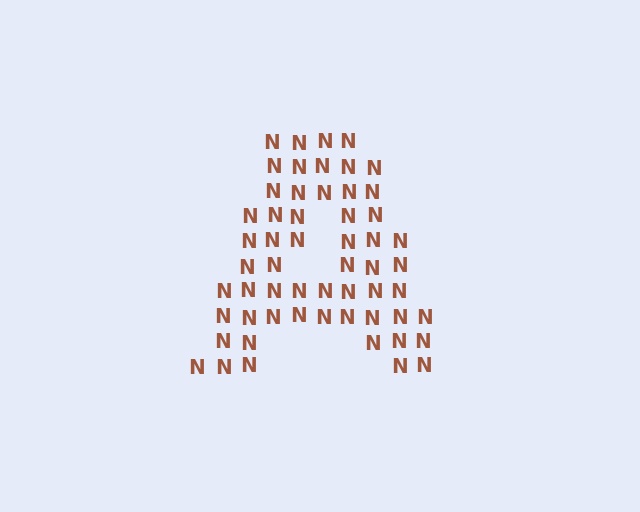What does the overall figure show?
The overall figure shows the letter A.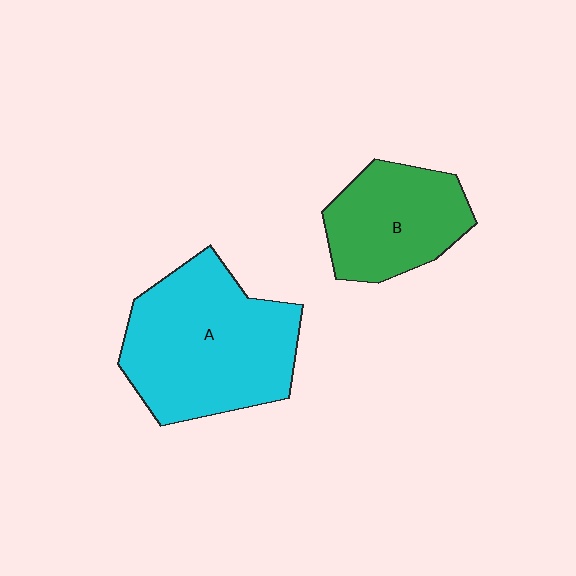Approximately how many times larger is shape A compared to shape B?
Approximately 1.6 times.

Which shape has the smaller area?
Shape B (green).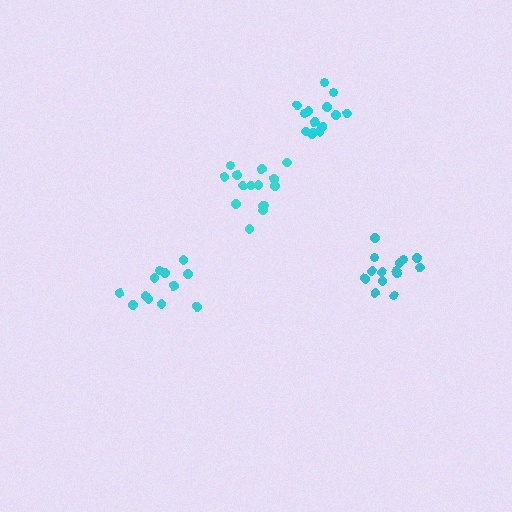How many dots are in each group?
Group 1: 15 dots, Group 2: 14 dots, Group 3: 13 dots, Group 4: 15 dots (57 total).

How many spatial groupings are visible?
There are 4 spatial groupings.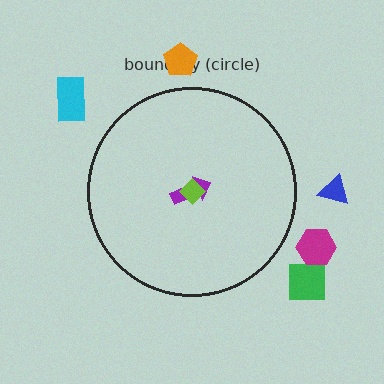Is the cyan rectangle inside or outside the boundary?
Outside.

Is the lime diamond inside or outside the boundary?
Inside.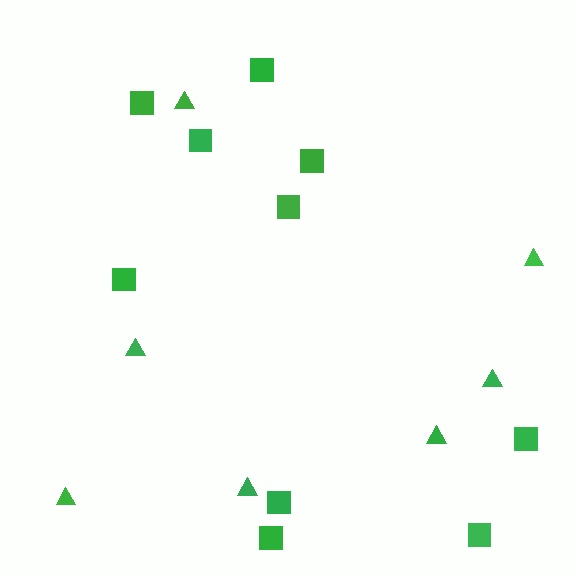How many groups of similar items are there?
There are 2 groups: one group of squares (10) and one group of triangles (7).